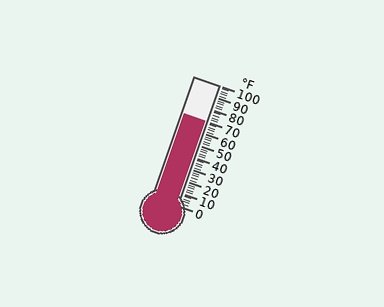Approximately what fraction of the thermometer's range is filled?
The thermometer is filled to approximately 70% of its range.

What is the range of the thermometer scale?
The thermometer scale ranges from 0°F to 100°F.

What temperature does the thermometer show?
The thermometer shows approximately 70°F.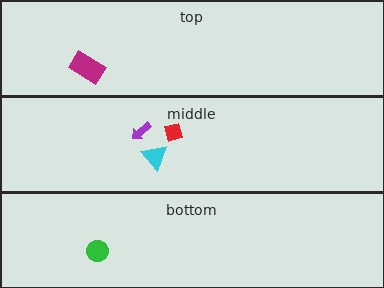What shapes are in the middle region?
The purple arrow, the red square, the cyan triangle.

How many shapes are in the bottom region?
1.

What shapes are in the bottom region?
The green circle.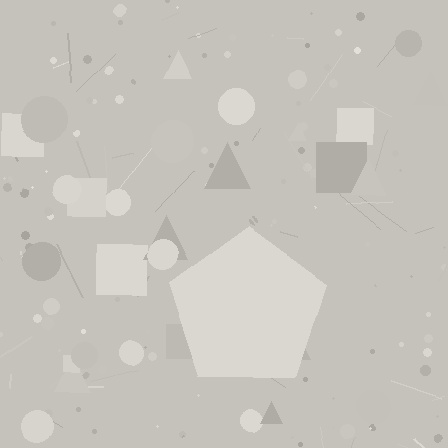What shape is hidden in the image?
A pentagon is hidden in the image.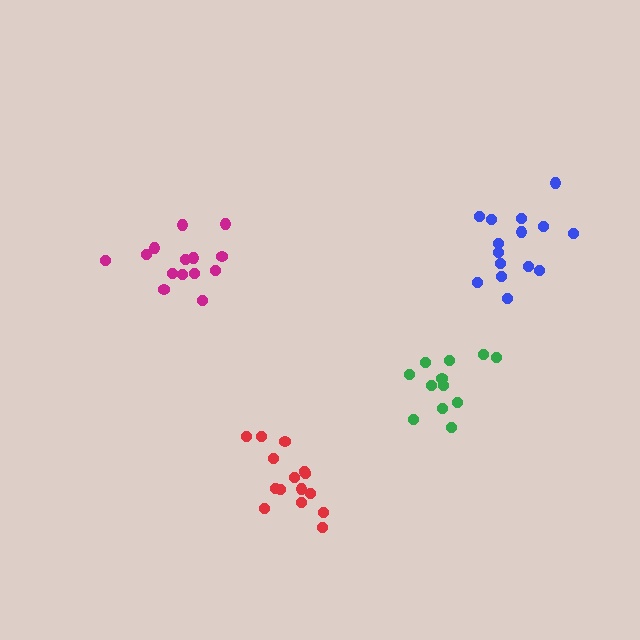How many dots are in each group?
Group 1: 12 dots, Group 2: 15 dots, Group 3: 14 dots, Group 4: 15 dots (56 total).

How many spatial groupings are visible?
There are 4 spatial groupings.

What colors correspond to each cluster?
The clusters are colored: green, blue, magenta, red.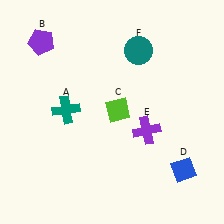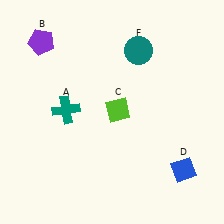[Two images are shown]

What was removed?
The purple cross (E) was removed in Image 2.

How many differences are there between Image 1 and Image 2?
There is 1 difference between the two images.